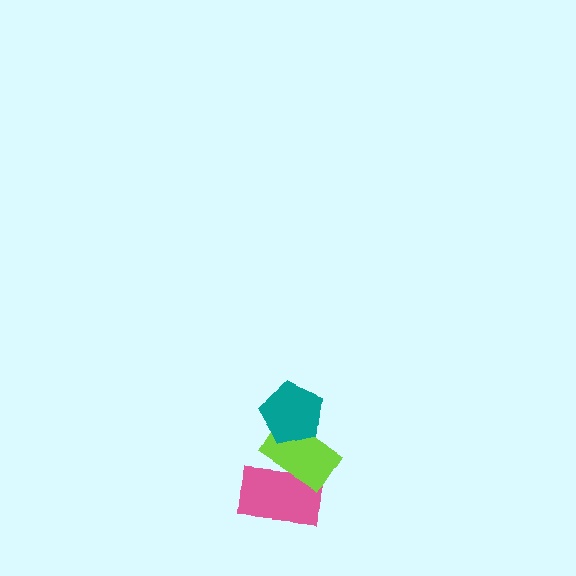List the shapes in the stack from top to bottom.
From top to bottom: the teal pentagon, the lime rectangle, the pink rectangle.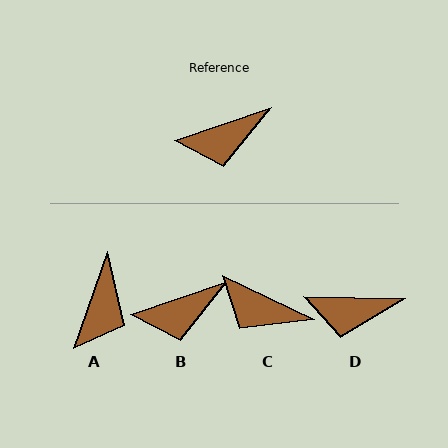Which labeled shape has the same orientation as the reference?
B.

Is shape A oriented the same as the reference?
No, it is off by about 51 degrees.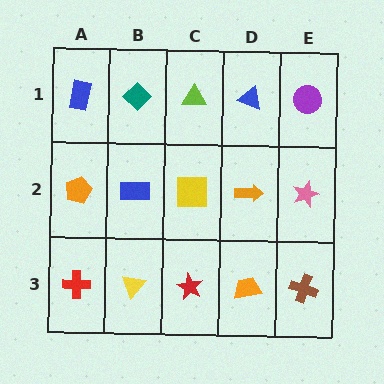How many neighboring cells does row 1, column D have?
3.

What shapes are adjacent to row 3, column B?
A blue rectangle (row 2, column B), a red cross (row 3, column A), a red star (row 3, column C).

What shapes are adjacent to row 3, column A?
An orange pentagon (row 2, column A), a yellow triangle (row 3, column B).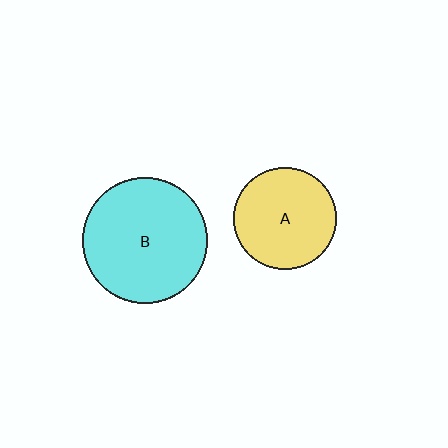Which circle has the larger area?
Circle B (cyan).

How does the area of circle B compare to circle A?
Approximately 1.5 times.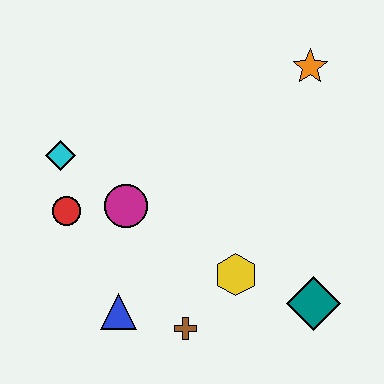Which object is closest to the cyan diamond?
The red circle is closest to the cyan diamond.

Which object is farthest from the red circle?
The orange star is farthest from the red circle.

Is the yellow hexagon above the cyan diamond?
No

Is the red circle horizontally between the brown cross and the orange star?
No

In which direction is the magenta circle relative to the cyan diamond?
The magenta circle is to the right of the cyan diamond.